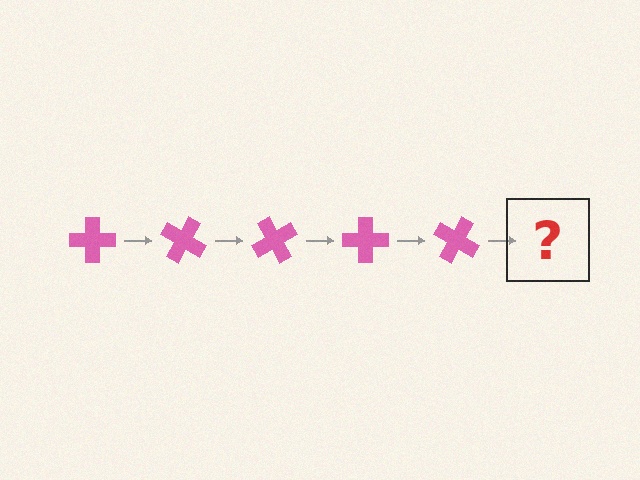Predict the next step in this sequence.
The next step is a pink cross rotated 150 degrees.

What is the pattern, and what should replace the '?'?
The pattern is that the cross rotates 30 degrees each step. The '?' should be a pink cross rotated 150 degrees.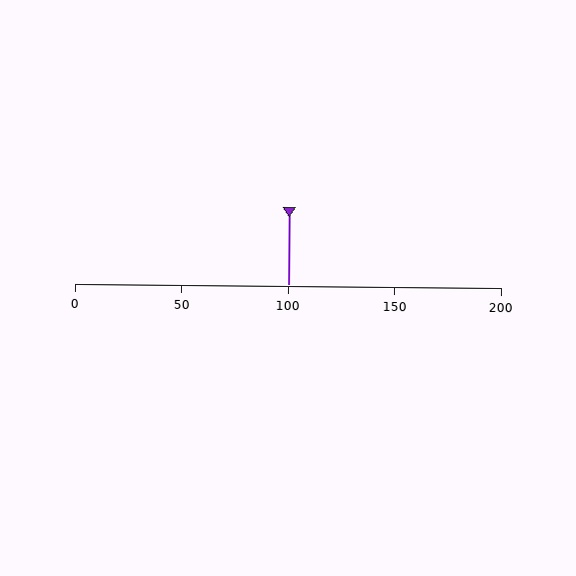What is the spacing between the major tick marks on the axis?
The major ticks are spaced 50 apart.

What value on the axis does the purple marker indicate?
The marker indicates approximately 100.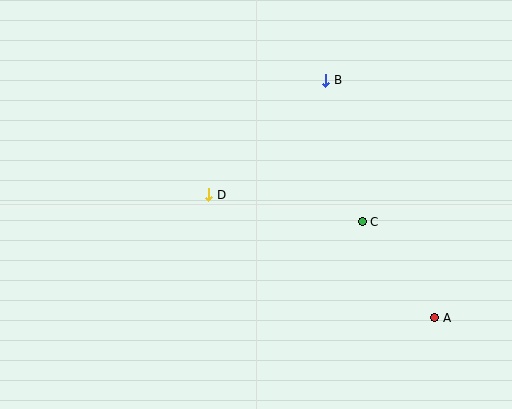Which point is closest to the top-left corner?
Point D is closest to the top-left corner.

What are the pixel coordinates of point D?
Point D is at (209, 195).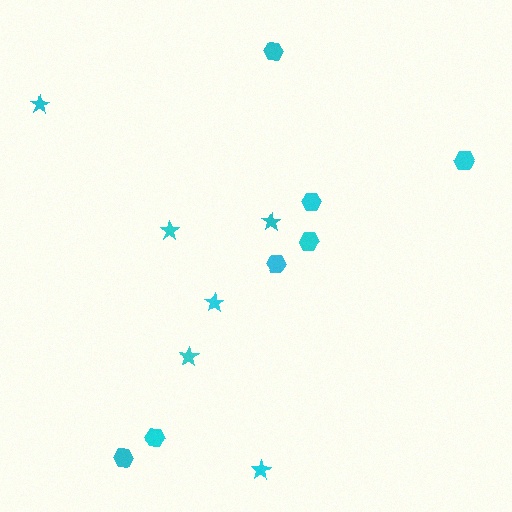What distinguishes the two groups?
There are 2 groups: one group of stars (6) and one group of hexagons (7).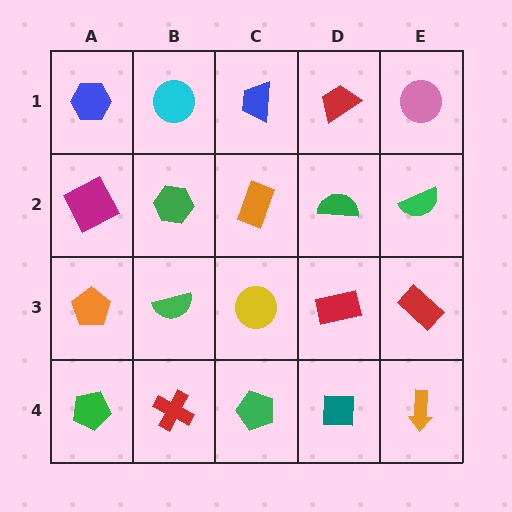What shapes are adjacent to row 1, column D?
A green semicircle (row 2, column D), a blue trapezoid (row 1, column C), a pink circle (row 1, column E).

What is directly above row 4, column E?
A red rectangle.